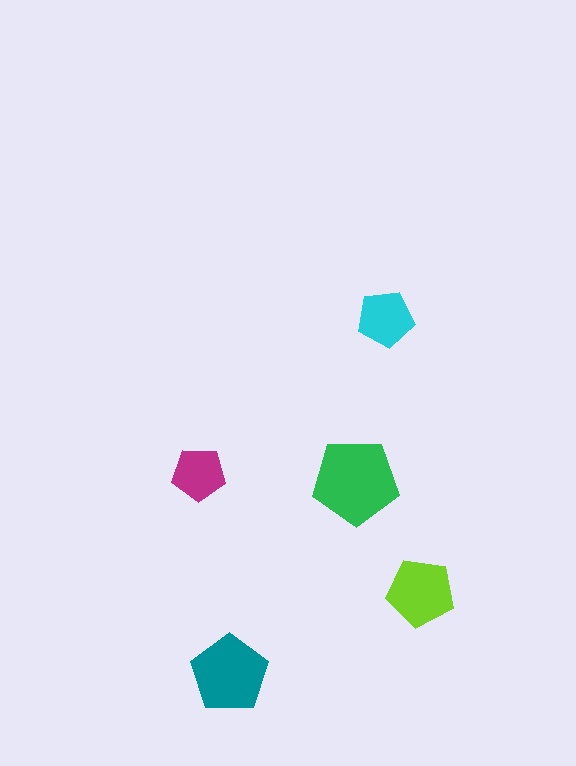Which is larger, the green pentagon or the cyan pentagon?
The green one.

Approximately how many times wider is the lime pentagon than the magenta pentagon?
About 1.5 times wider.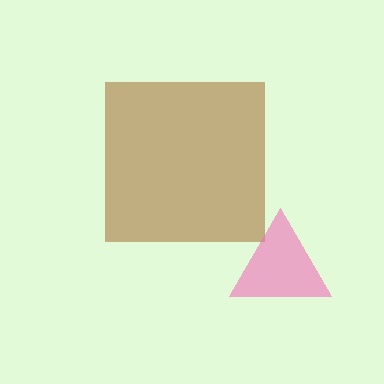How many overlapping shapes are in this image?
There are 2 overlapping shapes in the image.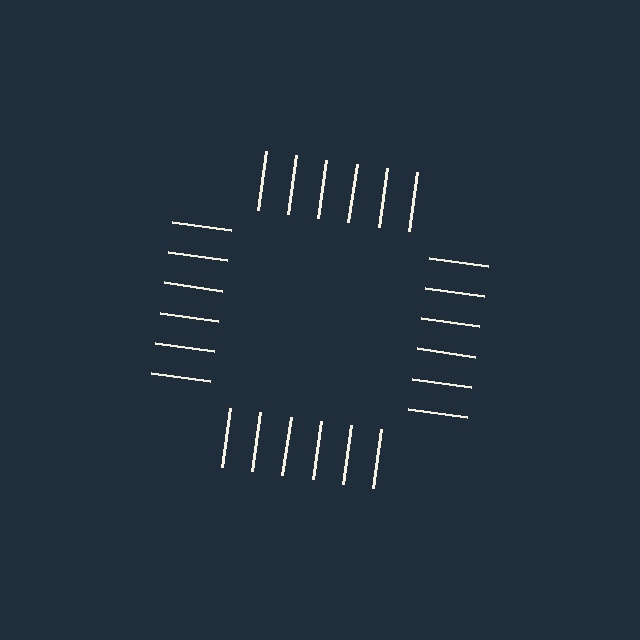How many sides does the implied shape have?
4 sides — the line-ends trace a square.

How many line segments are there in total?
24 — 6 along each of the 4 edges.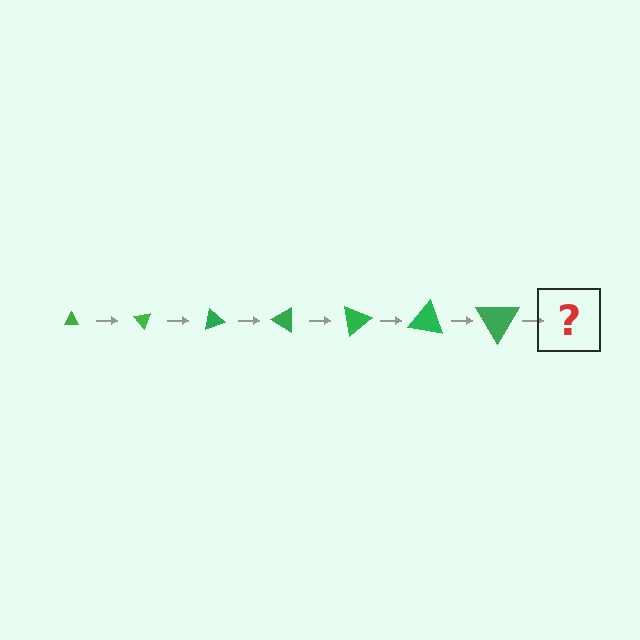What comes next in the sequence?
The next element should be a triangle, larger than the previous one and rotated 350 degrees from the start.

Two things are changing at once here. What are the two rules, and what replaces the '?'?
The two rules are that the triangle grows larger each step and it rotates 50 degrees each step. The '?' should be a triangle, larger than the previous one and rotated 350 degrees from the start.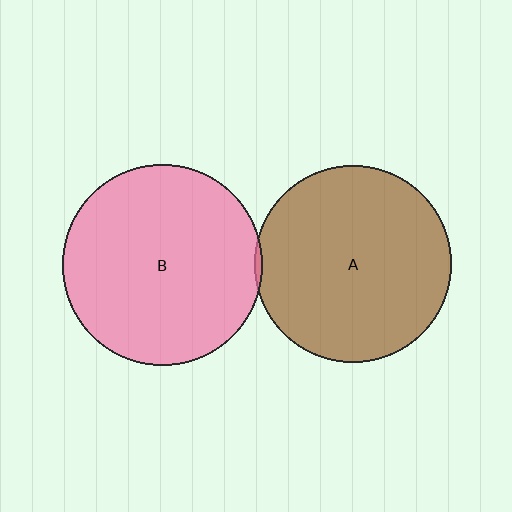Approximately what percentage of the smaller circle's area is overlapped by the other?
Approximately 5%.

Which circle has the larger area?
Circle B (pink).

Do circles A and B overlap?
Yes.